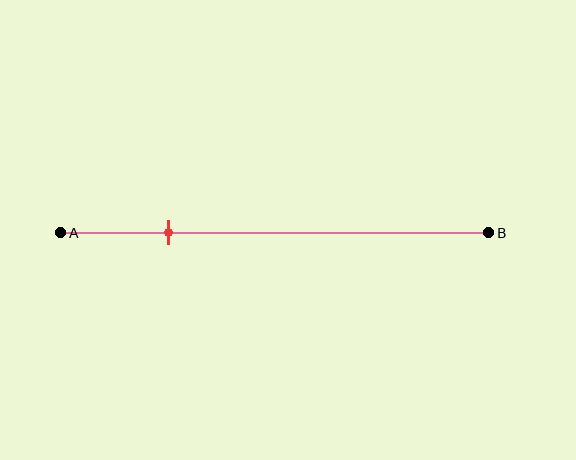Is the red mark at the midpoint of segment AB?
No, the mark is at about 25% from A, not at the 50% midpoint.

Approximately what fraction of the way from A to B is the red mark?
The red mark is approximately 25% of the way from A to B.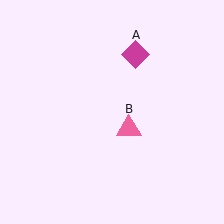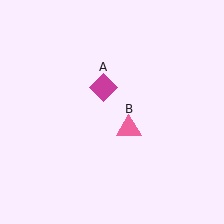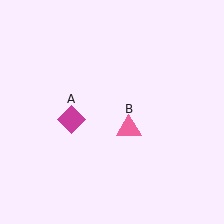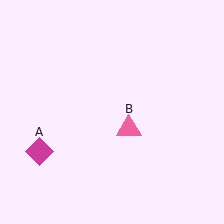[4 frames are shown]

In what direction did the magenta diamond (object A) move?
The magenta diamond (object A) moved down and to the left.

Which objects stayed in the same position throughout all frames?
Pink triangle (object B) remained stationary.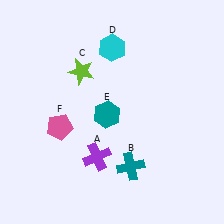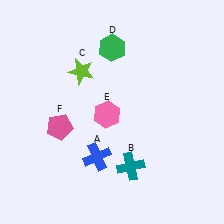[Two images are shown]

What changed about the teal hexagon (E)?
In Image 1, E is teal. In Image 2, it changed to pink.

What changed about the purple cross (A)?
In Image 1, A is purple. In Image 2, it changed to blue.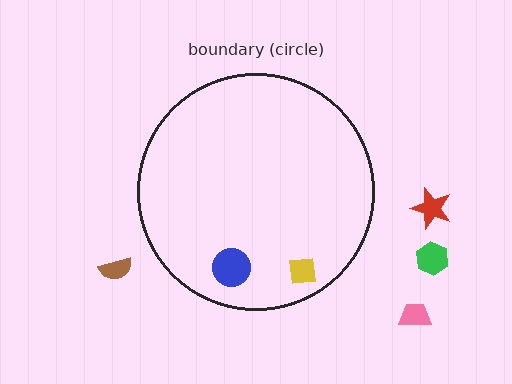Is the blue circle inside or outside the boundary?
Inside.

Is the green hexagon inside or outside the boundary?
Outside.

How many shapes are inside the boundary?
2 inside, 4 outside.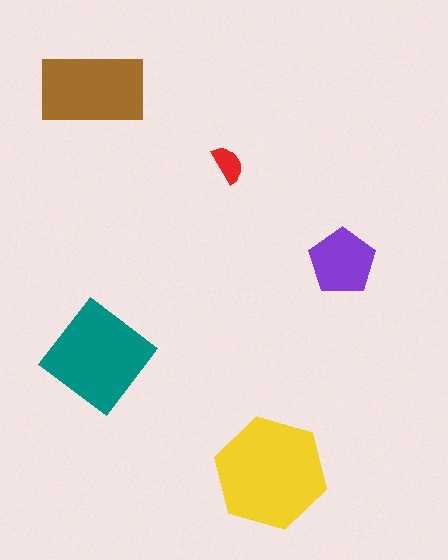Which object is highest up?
The brown rectangle is topmost.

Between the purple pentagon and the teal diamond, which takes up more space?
The teal diamond.